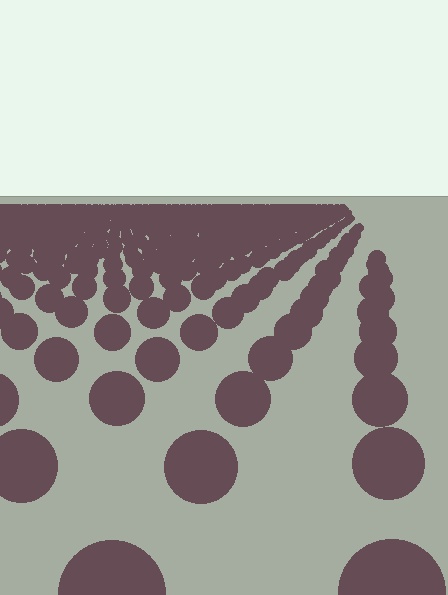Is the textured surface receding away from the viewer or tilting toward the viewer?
The surface is receding away from the viewer. Texture elements get smaller and denser toward the top.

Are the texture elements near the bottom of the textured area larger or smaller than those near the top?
Larger. Near the bottom, elements are closer to the viewer and appear at a bigger on-screen size.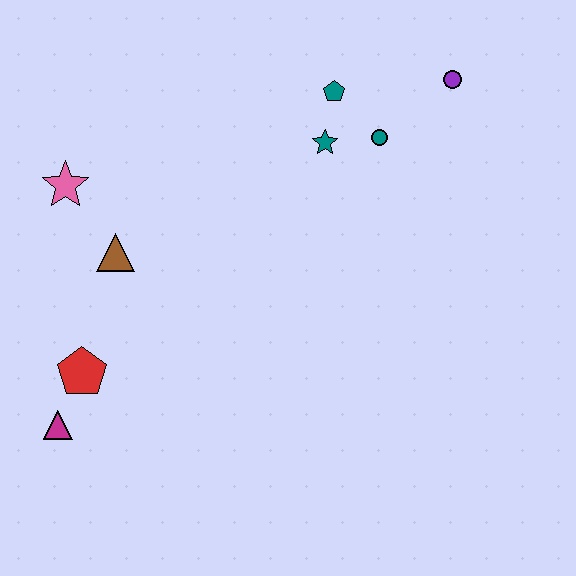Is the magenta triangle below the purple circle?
Yes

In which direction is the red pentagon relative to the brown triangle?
The red pentagon is below the brown triangle.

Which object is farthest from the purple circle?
The magenta triangle is farthest from the purple circle.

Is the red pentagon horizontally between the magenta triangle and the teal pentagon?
Yes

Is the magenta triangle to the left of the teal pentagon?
Yes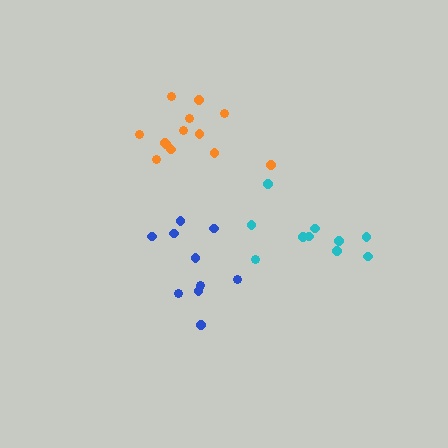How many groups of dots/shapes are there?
There are 3 groups.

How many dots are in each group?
Group 1: 11 dots, Group 2: 10 dots, Group 3: 13 dots (34 total).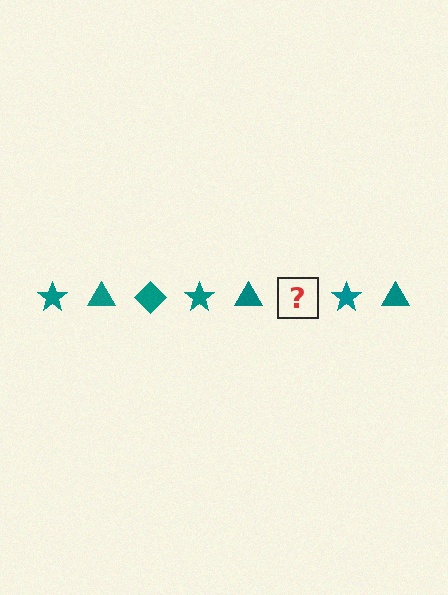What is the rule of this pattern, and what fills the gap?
The rule is that the pattern cycles through star, triangle, diamond shapes in teal. The gap should be filled with a teal diamond.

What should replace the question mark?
The question mark should be replaced with a teal diamond.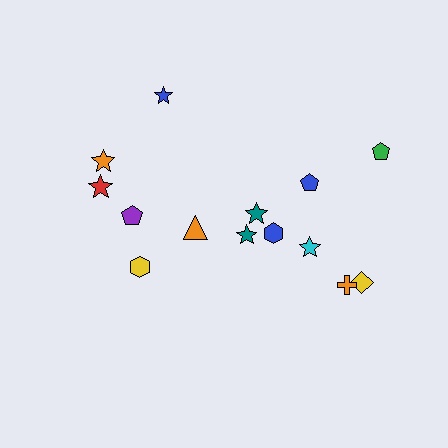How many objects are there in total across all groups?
There are 14 objects.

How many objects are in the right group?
There are 8 objects.